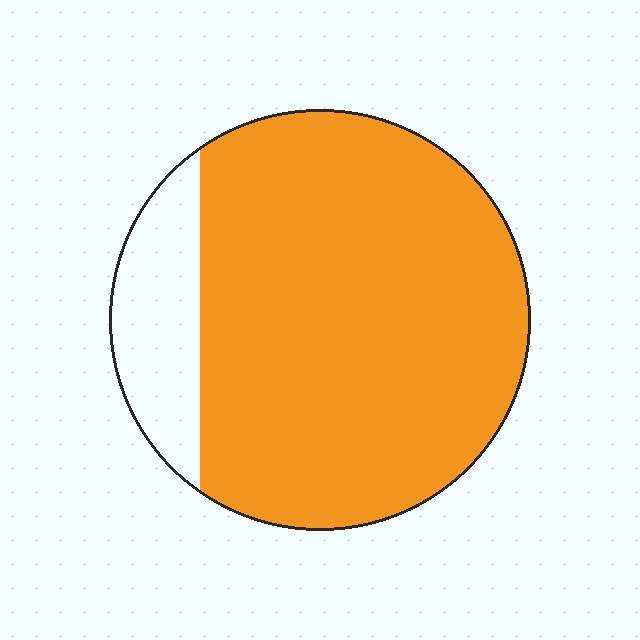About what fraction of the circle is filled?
About five sixths (5/6).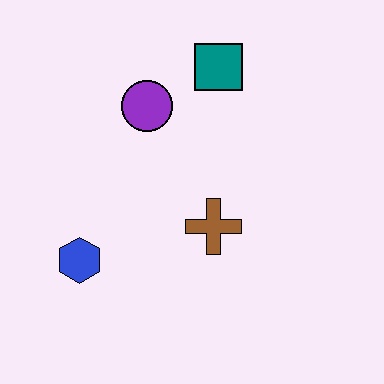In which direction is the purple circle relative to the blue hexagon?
The purple circle is above the blue hexagon.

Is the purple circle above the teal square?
No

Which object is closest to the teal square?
The purple circle is closest to the teal square.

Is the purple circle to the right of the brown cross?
No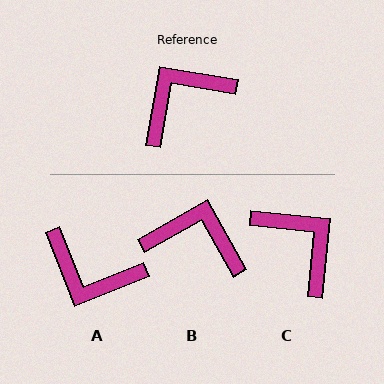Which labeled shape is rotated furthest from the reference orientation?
A, about 121 degrees away.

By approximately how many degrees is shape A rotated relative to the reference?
Approximately 121 degrees counter-clockwise.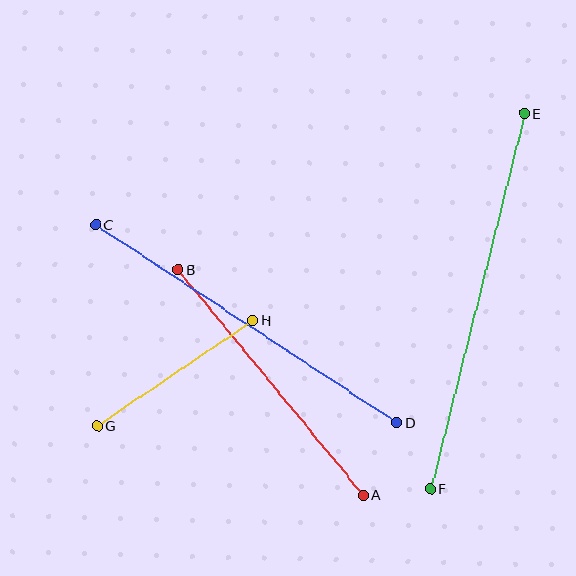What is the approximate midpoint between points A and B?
The midpoint is at approximately (271, 382) pixels.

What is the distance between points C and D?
The distance is approximately 360 pixels.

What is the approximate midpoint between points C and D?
The midpoint is at approximately (246, 324) pixels.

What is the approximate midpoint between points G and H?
The midpoint is at approximately (175, 373) pixels.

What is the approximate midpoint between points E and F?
The midpoint is at approximately (478, 301) pixels.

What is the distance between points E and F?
The distance is approximately 387 pixels.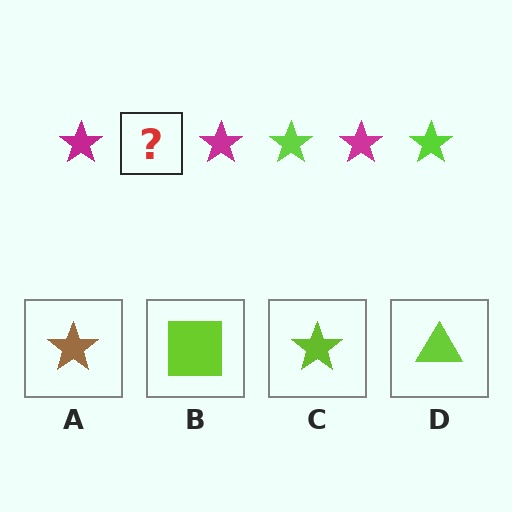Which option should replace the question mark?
Option C.